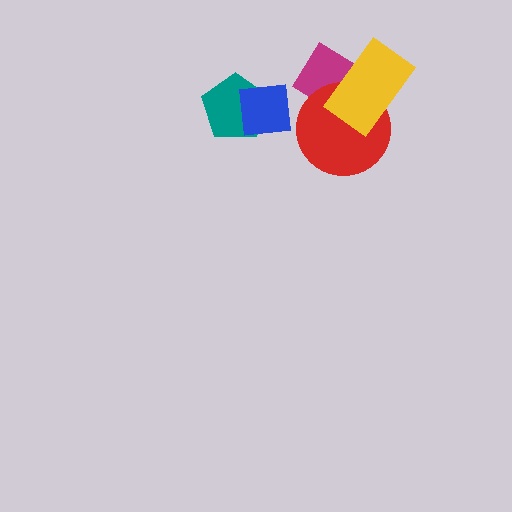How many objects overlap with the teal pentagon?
1 object overlaps with the teal pentagon.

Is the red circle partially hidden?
Yes, it is partially covered by another shape.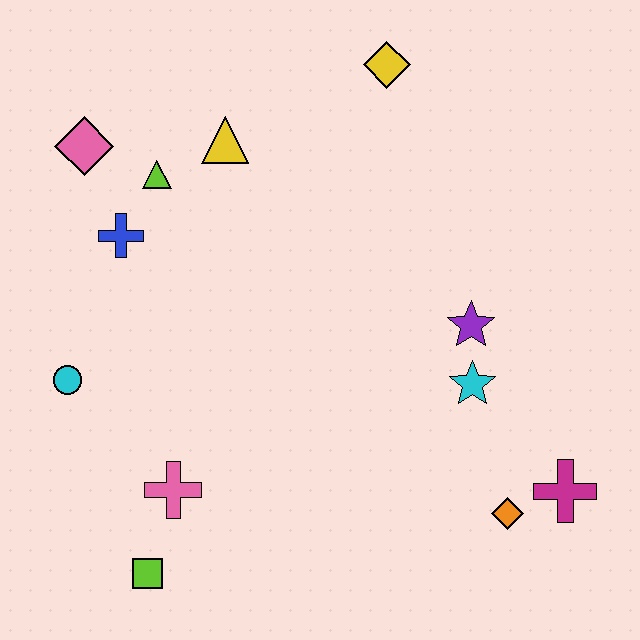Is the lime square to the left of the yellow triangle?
Yes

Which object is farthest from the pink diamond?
The magenta cross is farthest from the pink diamond.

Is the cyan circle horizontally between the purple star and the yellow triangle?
No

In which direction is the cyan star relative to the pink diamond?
The cyan star is to the right of the pink diamond.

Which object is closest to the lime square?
The pink cross is closest to the lime square.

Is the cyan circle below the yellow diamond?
Yes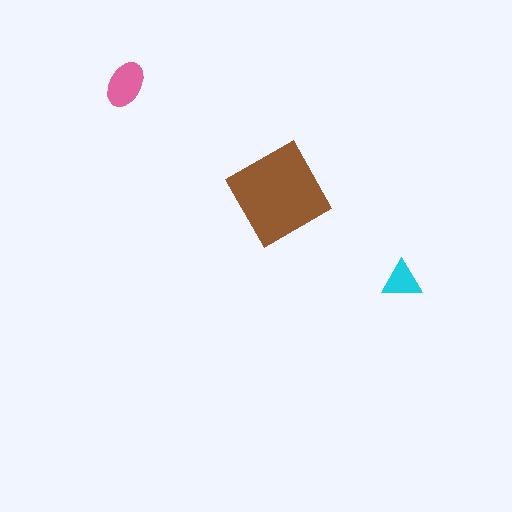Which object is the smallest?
The cyan triangle.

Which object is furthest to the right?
The cyan triangle is rightmost.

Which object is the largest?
The brown square.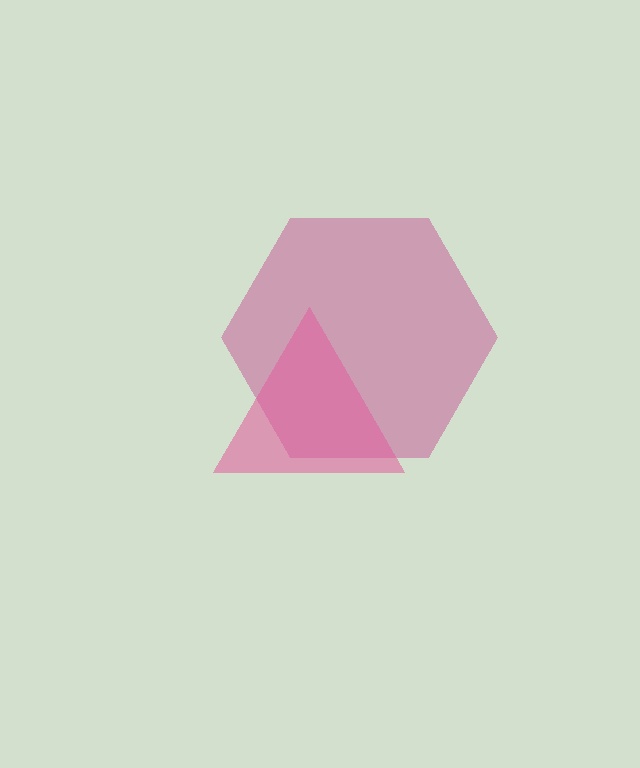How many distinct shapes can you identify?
There are 2 distinct shapes: a magenta hexagon, a pink triangle.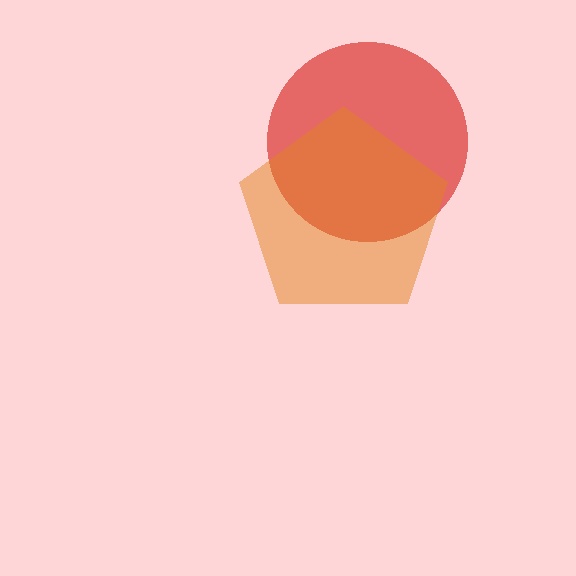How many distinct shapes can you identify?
There are 2 distinct shapes: a red circle, an orange pentagon.